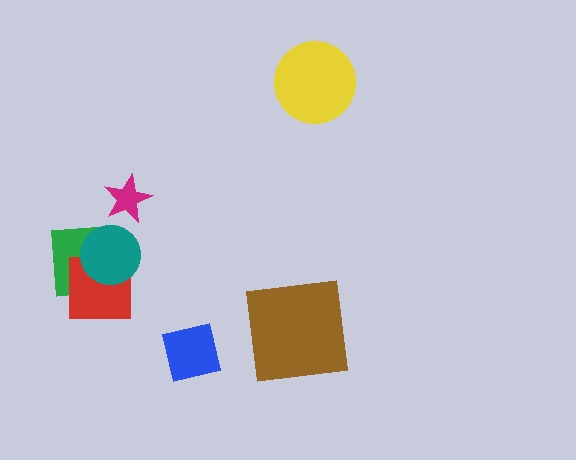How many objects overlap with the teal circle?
2 objects overlap with the teal circle.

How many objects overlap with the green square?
2 objects overlap with the green square.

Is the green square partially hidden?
Yes, it is partially covered by another shape.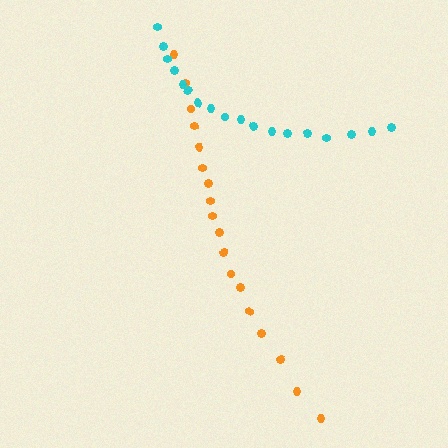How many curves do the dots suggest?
There are 2 distinct paths.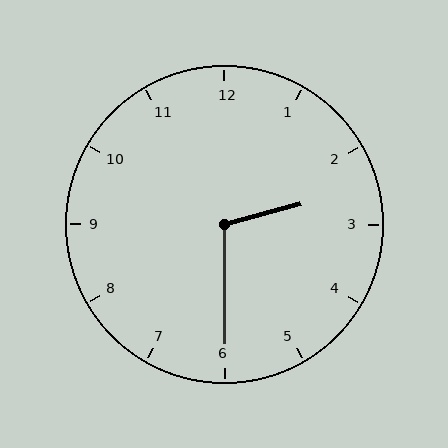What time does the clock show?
2:30.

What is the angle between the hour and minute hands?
Approximately 105 degrees.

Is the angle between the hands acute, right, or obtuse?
It is obtuse.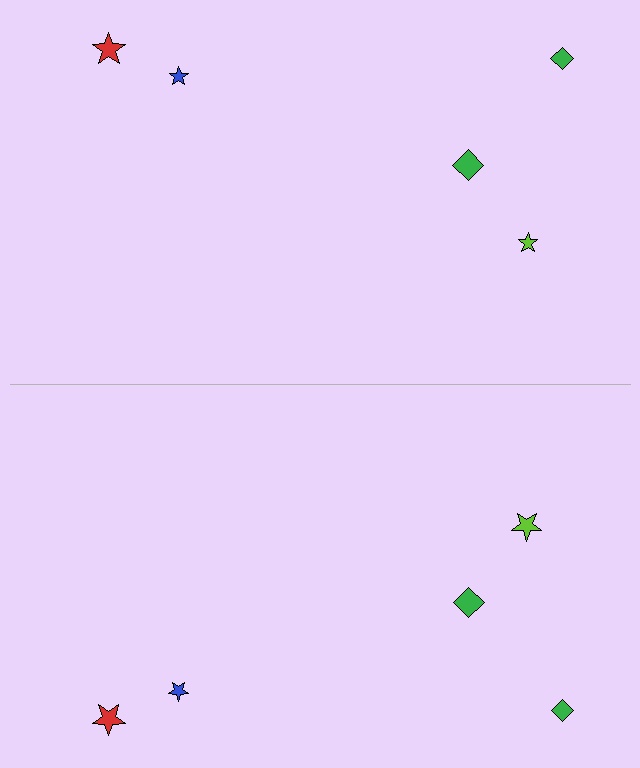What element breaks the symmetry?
The lime star on the bottom side has a different size than its mirror counterpart.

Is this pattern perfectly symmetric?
No, the pattern is not perfectly symmetric. The lime star on the bottom side has a different size than its mirror counterpart.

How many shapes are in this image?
There are 10 shapes in this image.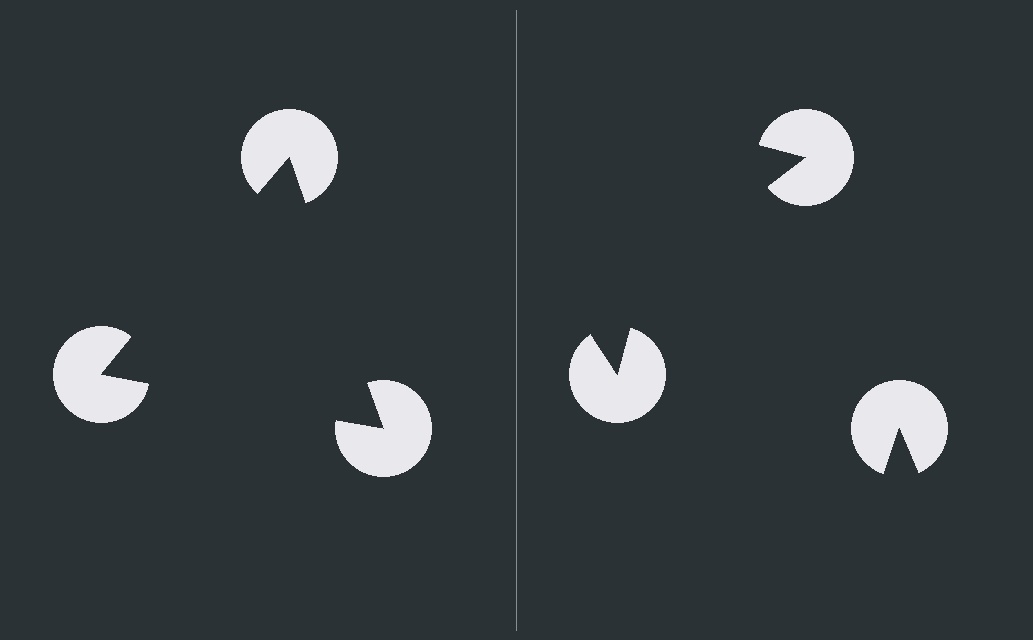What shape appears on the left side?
An illusory triangle.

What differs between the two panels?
The pac-man discs are positioned identically on both sides; only the wedge orientations differ. On the left they align to a triangle; on the right they are misaligned.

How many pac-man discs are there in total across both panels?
6 — 3 on each side.